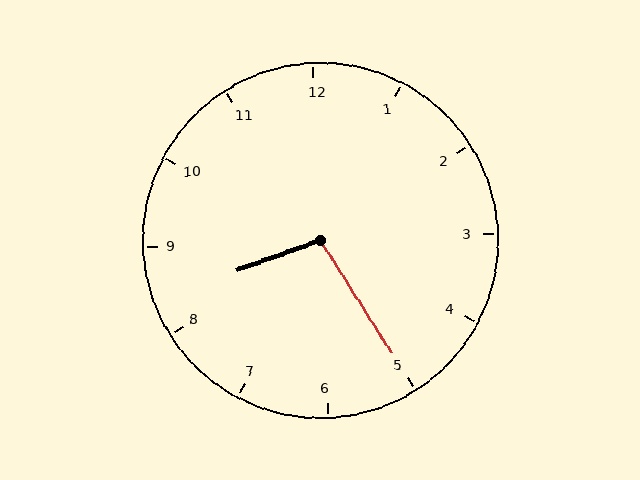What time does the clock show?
8:25.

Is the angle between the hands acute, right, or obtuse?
It is obtuse.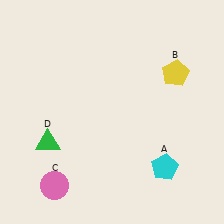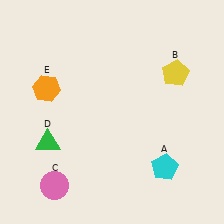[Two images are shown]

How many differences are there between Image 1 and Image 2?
There is 1 difference between the two images.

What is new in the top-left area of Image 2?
An orange hexagon (E) was added in the top-left area of Image 2.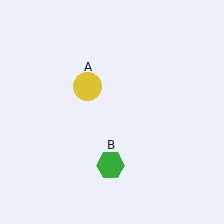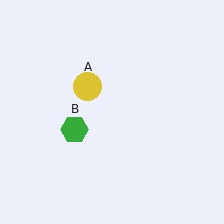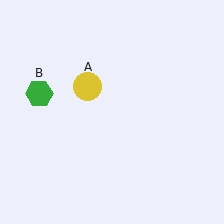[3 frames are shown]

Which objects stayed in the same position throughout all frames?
Yellow circle (object A) remained stationary.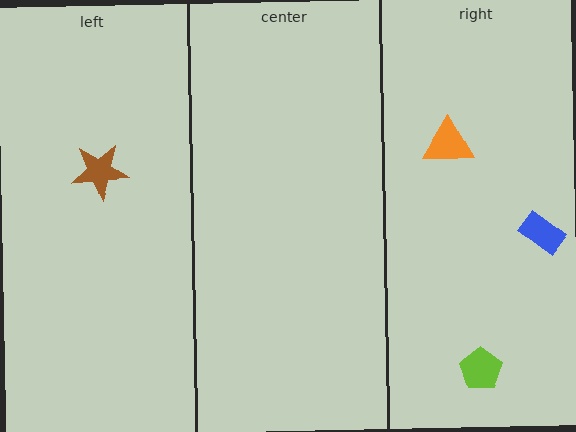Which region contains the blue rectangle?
The right region.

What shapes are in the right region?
The lime pentagon, the orange triangle, the blue rectangle.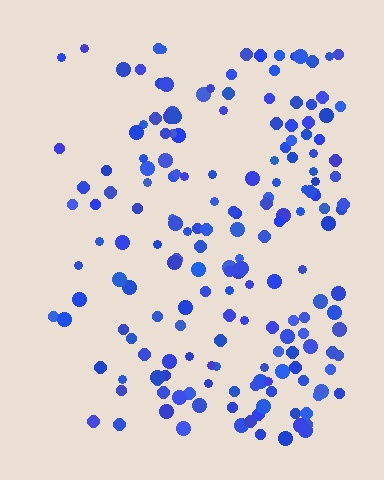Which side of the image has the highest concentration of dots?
The right.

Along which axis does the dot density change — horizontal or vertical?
Horizontal.